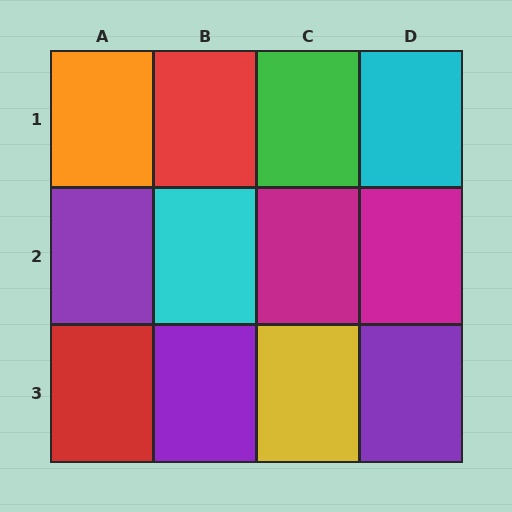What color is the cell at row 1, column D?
Cyan.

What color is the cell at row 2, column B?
Cyan.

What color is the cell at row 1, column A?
Orange.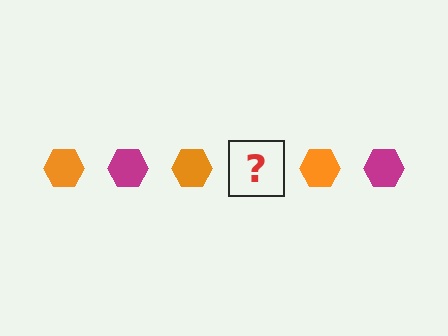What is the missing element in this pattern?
The missing element is a magenta hexagon.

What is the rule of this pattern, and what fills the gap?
The rule is that the pattern cycles through orange, magenta hexagons. The gap should be filled with a magenta hexagon.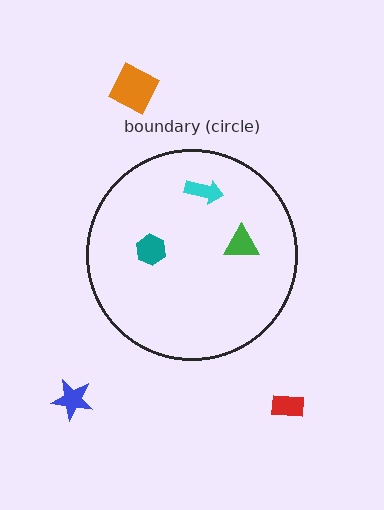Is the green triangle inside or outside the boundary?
Inside.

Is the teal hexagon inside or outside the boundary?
Inside.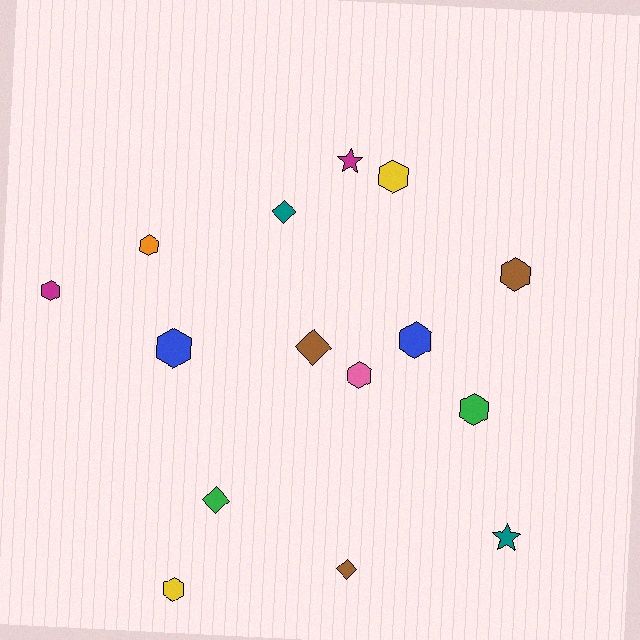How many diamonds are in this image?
There are 4 diamonds.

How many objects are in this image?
There are 15 objects.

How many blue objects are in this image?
There are 2 blue objects.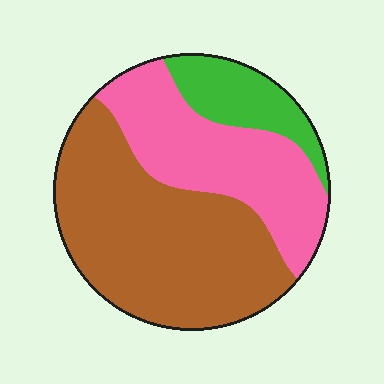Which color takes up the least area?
Green, at roughly 15%.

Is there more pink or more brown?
Brown.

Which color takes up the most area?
Brown, at roughly 55%.